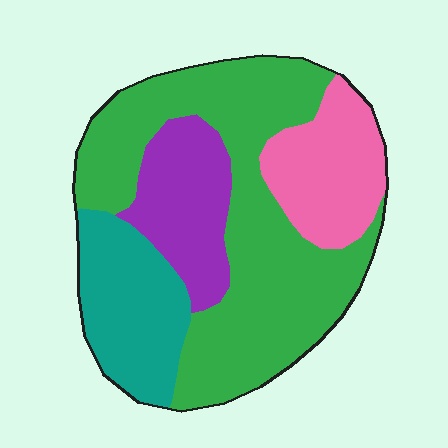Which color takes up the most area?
Green, at roughly 50%.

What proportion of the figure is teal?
Teal takes up about one sixth (1/6) of the figure.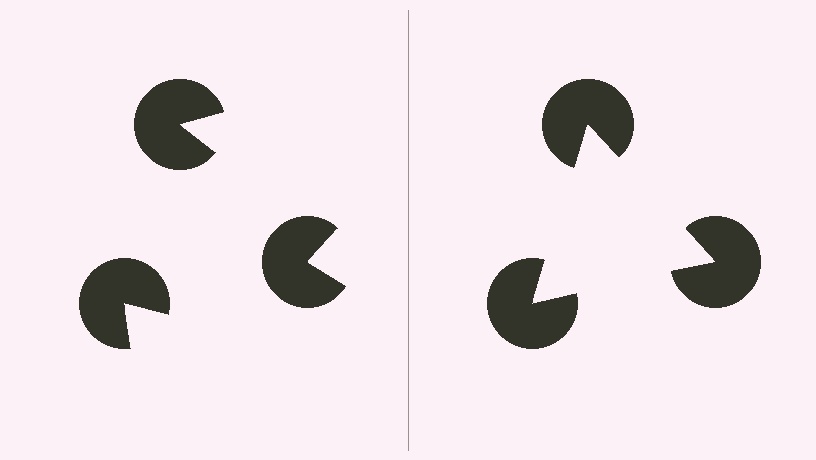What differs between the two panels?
The pac-man discs are positioned identically on both sides; only the wedge orientations differ. On the right they align to a triangle; on the left they are misaligned.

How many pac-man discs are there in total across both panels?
6 — 3 on each side.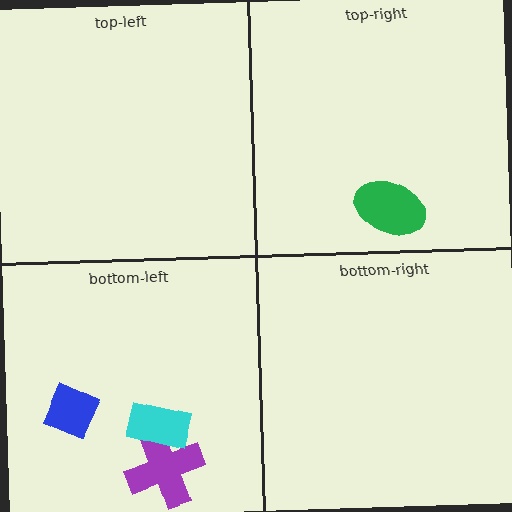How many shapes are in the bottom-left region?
3.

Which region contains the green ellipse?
The top-right region.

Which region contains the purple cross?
The bottom-left region.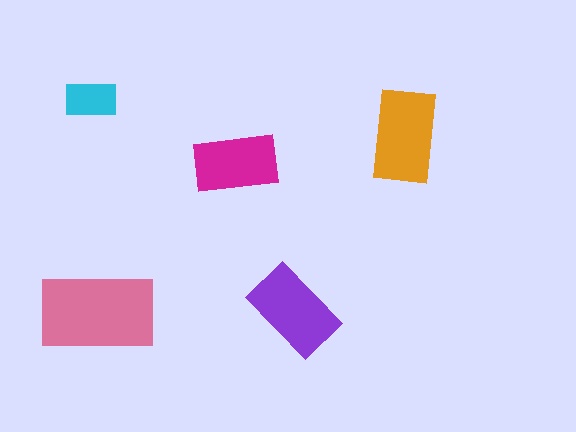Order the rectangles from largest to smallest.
the pink one, the orange one, the purple one, the magenta one, the cyan one.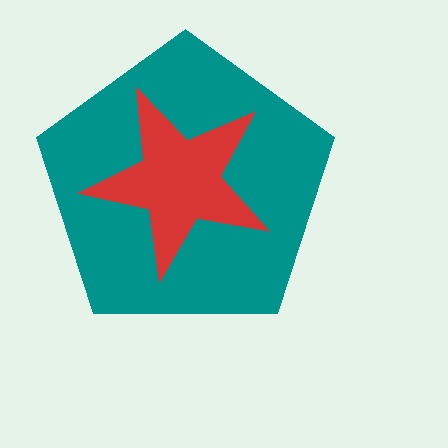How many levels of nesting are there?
2.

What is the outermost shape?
The teal pentagon.